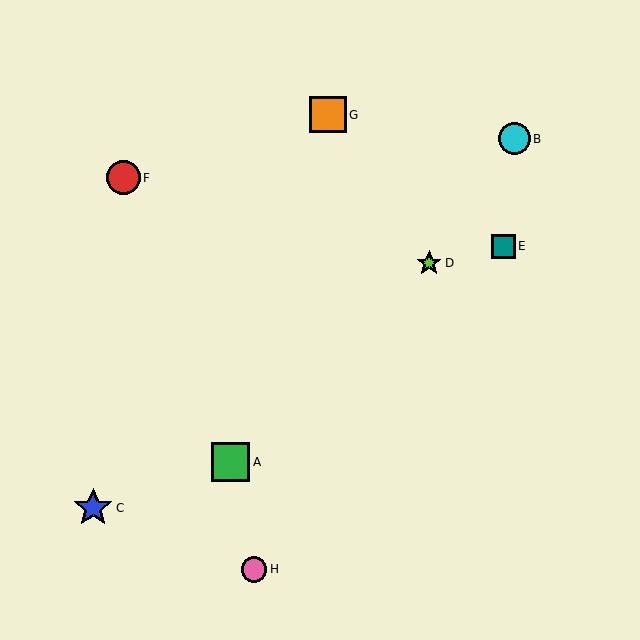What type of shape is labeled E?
Shape E is a teal square.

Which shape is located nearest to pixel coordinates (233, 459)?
The green square (labeled A) at (231, 462) is nearest to that location.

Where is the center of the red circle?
The center of the red circle is at (123, 178).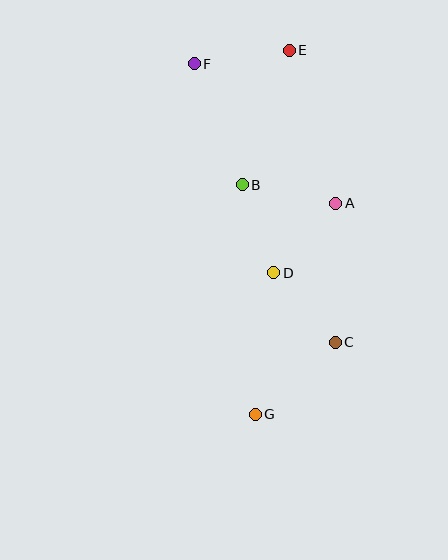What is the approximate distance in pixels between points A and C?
The distance between A and C is approximately 139 pixels.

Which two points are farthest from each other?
Points E and G are farthest from each other.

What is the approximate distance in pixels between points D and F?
The distance between D and F is approximately 224 pixels.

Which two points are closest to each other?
Points C and D are closest to each other.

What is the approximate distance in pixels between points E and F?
The distance between E and F is approximately 96 pixels.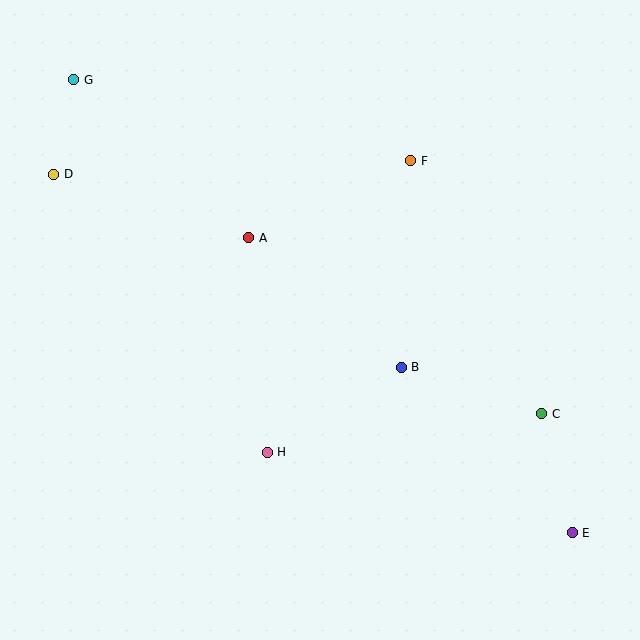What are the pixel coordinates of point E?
Point E is at (572, 533).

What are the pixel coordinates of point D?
Point D is at (54, 174).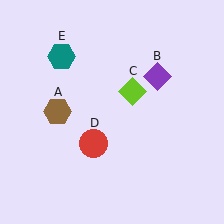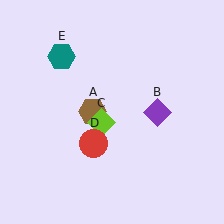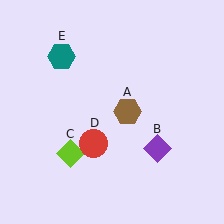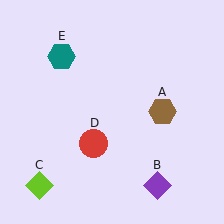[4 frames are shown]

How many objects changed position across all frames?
3 objects changed position: brown hexagon (object A), purple diamond (object B), lime diamond (object C).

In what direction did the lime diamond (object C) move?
The lime diamond (object C) moved down and to the left.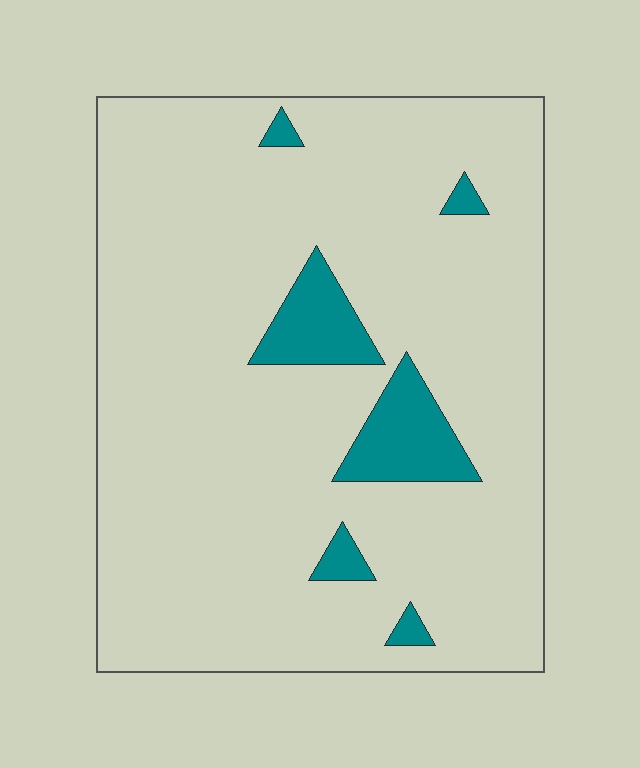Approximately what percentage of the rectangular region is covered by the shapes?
Approximately 10%.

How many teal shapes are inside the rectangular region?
6.